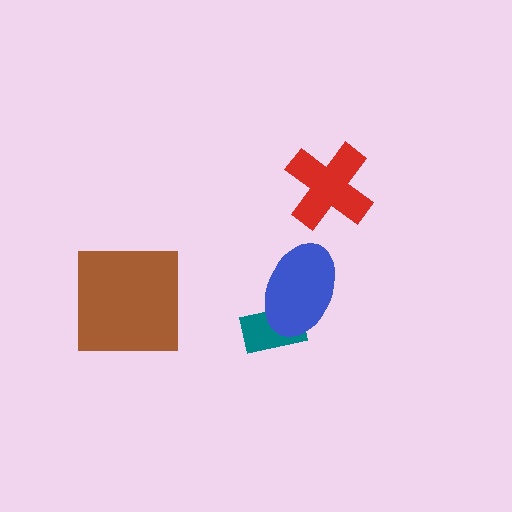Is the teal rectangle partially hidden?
Yes, it is partially covered by another shape.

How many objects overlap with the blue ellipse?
1 object overlaps with the blue ellipse.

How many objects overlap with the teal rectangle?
1 object overlaps with the teal rectangle.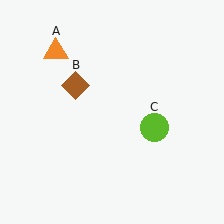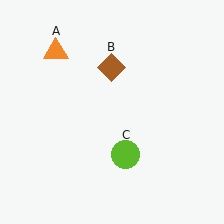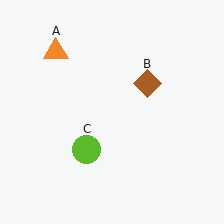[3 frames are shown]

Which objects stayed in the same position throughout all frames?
Orange triangle (object A) remained stationary.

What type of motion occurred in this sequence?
The brown diamond (object B), lime circle (object C) rotated clockwise around the center of the scene.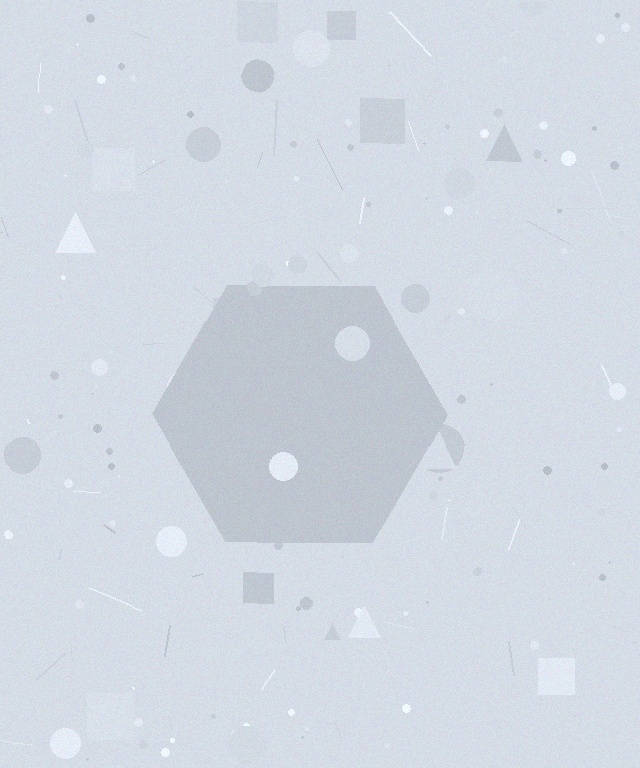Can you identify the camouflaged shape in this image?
The camouflaged shape is a hexagon.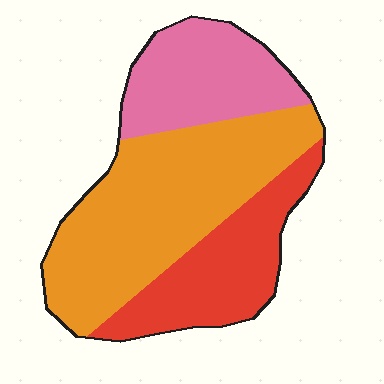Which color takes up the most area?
Orange, at roughly 50%.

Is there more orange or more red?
Orange.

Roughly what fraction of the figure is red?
Red covers 26% of the figure.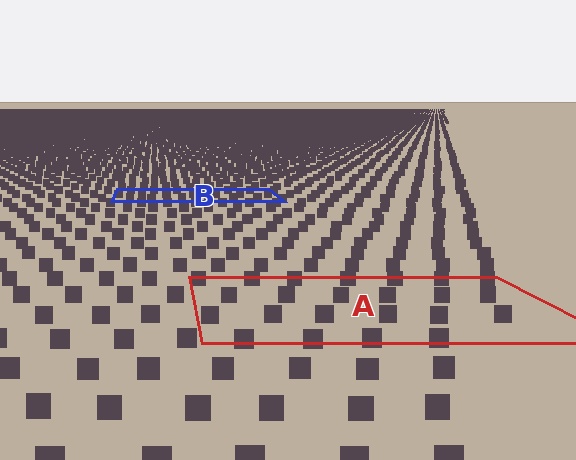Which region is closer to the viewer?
Region A is closer. The texture elements there are larger and more spread out.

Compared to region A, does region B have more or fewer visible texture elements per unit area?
Region B has more texture elements per unit area — they are packed more densely because it is farther away.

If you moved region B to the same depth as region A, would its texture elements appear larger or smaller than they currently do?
They would appear larger. At a closer depth, the same texture elements are projected at a bigger on-screen size.